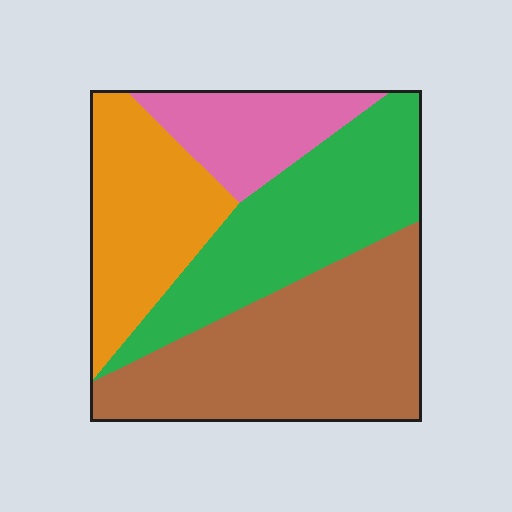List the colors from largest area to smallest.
From largest to smallest: brown, green, orange, pink.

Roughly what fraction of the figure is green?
Green takes up between a sixth and a third of the figure.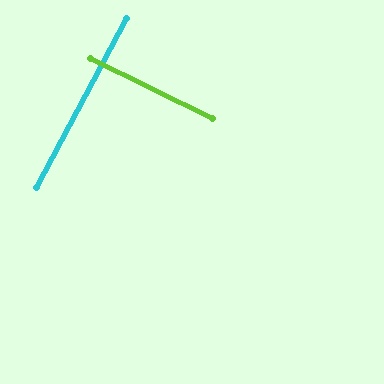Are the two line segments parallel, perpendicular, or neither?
Perpendicular — they meet at approximately 88°.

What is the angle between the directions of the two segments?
Approximately 88 degrees.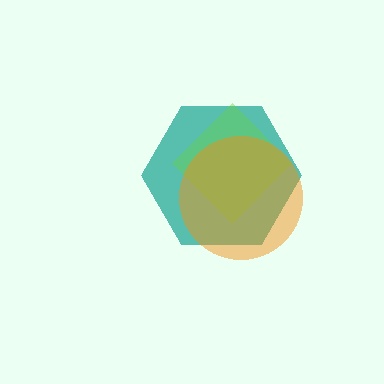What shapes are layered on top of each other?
The layered shapes are: a teal hexagon, a lime diamond, an orange circle.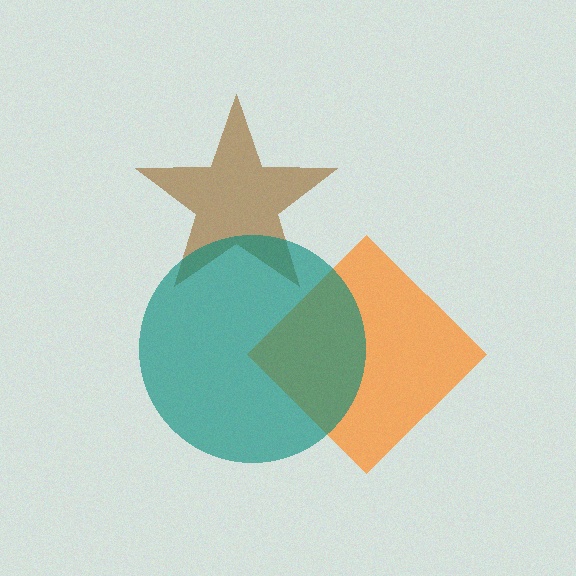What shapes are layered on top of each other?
The layered shapes are: an orange diamond, a brown star, a teal circle.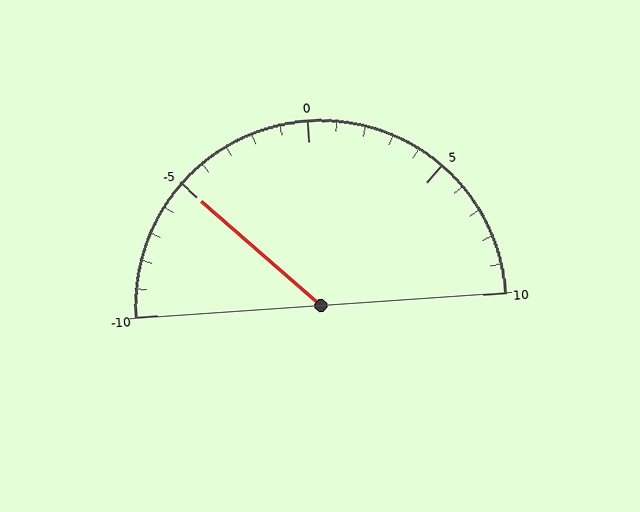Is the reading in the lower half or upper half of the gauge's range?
The reading is in the lower half of the range (-10 to 10).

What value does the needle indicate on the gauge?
The needle indicates approximately -5.